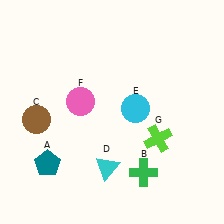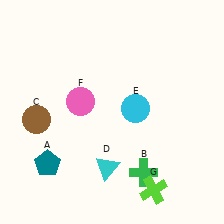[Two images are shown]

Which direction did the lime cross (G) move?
The lime cross (G) moved down.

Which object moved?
The lime cross (G) moved down.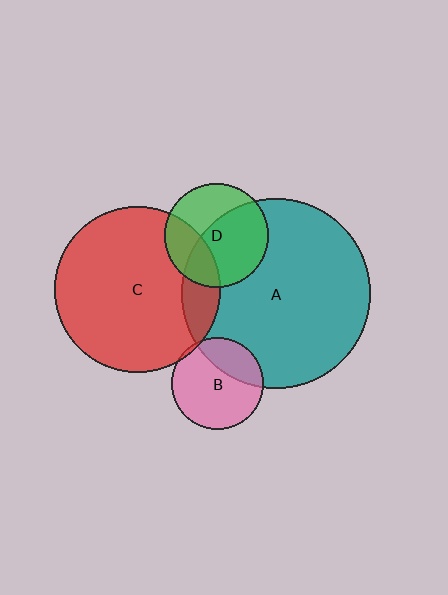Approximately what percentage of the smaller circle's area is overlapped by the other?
Approximately 15%.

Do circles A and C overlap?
Yes.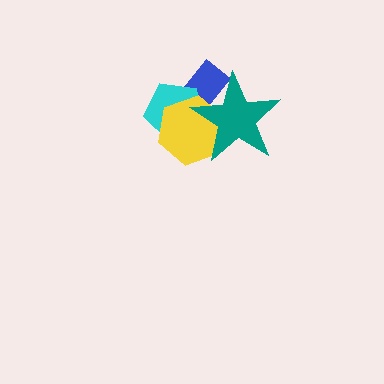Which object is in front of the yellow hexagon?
The teal star is in front of the yellow hexagon.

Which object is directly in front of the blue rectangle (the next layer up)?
The cyan pentagon is directly in front of the blue rectangle.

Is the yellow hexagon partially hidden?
Yes, it is partially covered by another shape.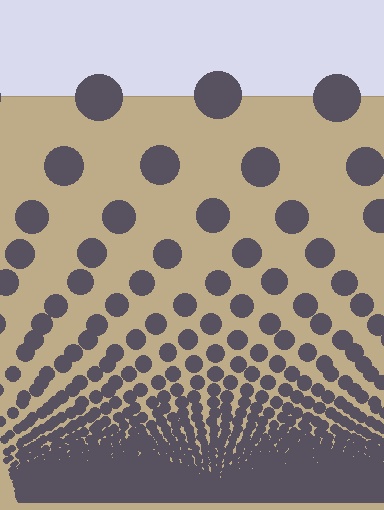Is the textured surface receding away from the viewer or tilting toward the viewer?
The surface appears to tilt toward the viewer. Texture elements get larger and sparser toward the top.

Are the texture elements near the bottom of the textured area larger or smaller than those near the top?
Smaller. The gradient is inverted — elements near the bottom are smaller and denser.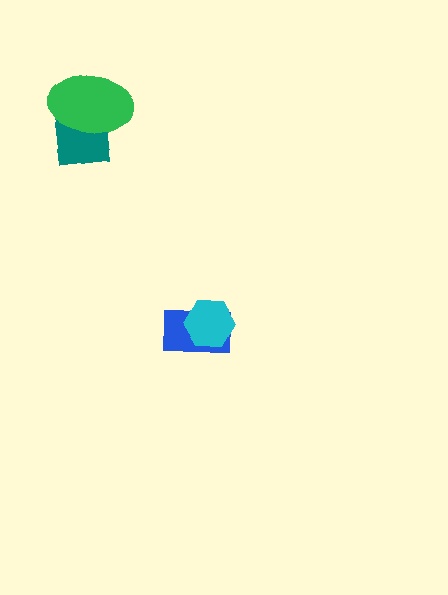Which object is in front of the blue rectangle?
The cyan hexagon is in front of the blue rectangle.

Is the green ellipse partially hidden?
No, no other shape covers it.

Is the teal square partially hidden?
Yes, it is partially covered by another shape.